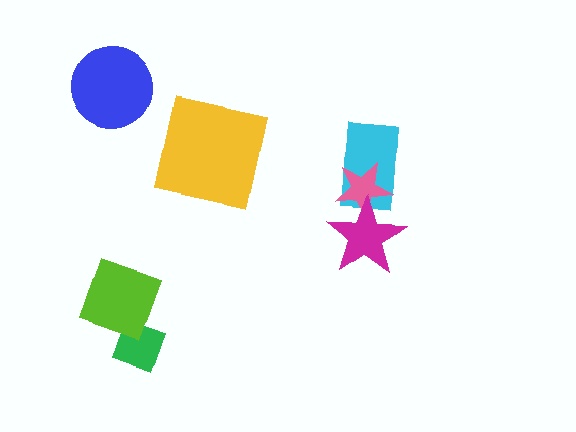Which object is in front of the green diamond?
The lime diamond is in front of the green diamond.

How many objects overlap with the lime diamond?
1 object overlaps with the lime diamond.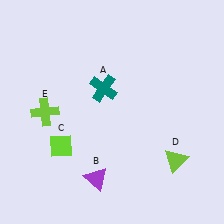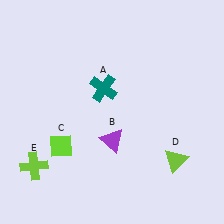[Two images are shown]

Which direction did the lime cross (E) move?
The lime cross (E) moved down.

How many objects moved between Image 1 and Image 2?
2 objects moved between the two images.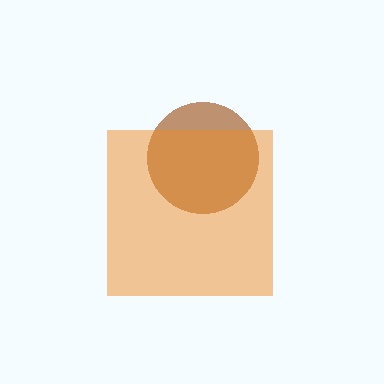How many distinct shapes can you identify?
There are 2 distinct shapes: a brown circle, an orange square.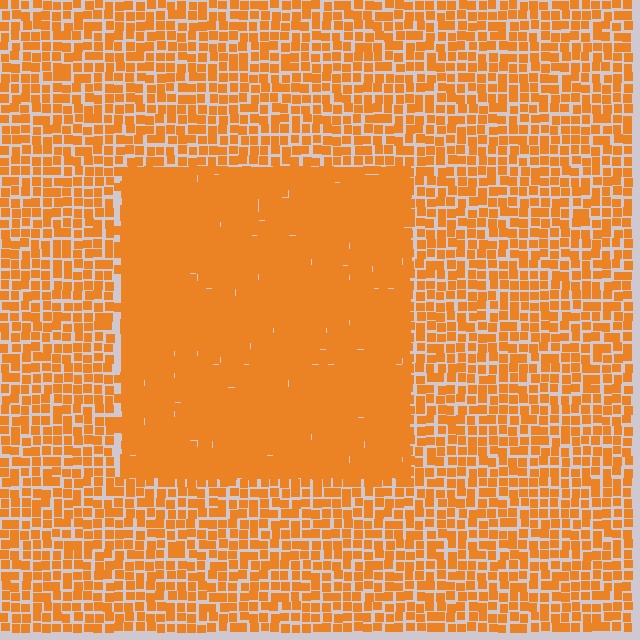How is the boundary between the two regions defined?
The boundary is defined by a change in element density (approximately 1.9x ratio). All elements are the same color, size, and shape.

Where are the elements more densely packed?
The elements are more densely packed inside the rectangle boundary.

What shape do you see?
I see a rectangle.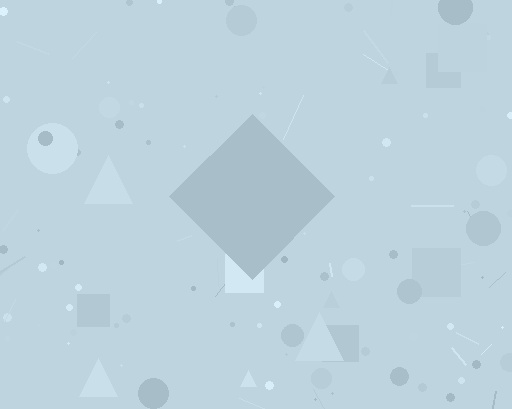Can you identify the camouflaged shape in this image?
The camouflaged shape is a diamond.